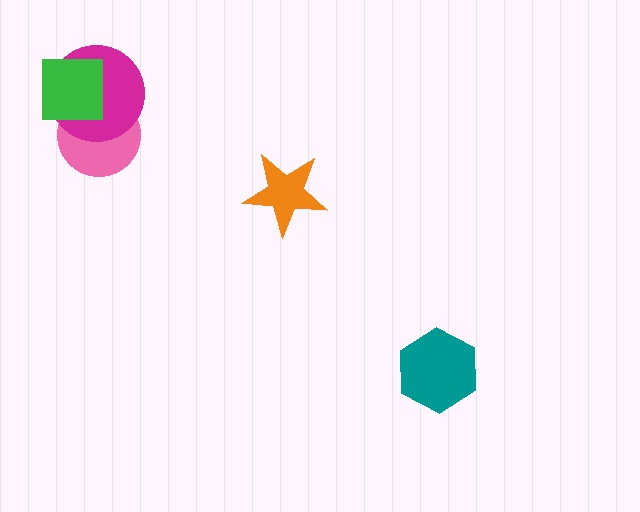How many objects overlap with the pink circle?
2 objects overlap with the pink circle.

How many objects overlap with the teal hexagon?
0 objects overlap with the teal hexagon.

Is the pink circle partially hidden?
Yes, it is partially covered by another shape.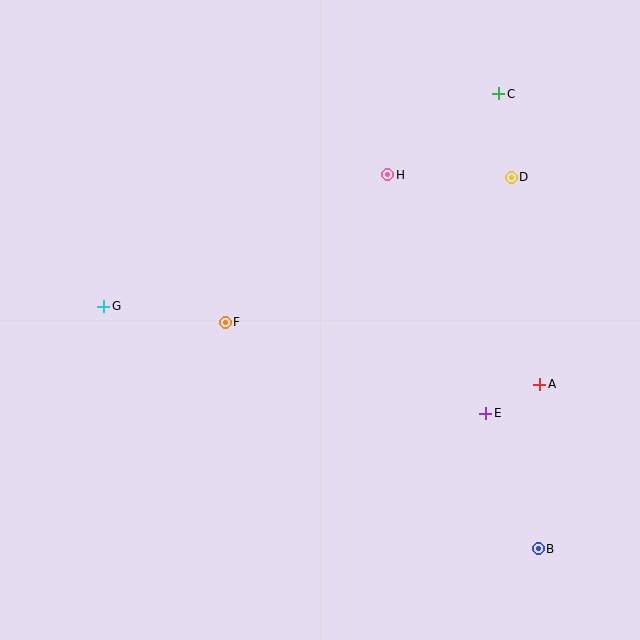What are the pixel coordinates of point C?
Point C is at (499, 94).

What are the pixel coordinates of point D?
Point D is at (511, 177).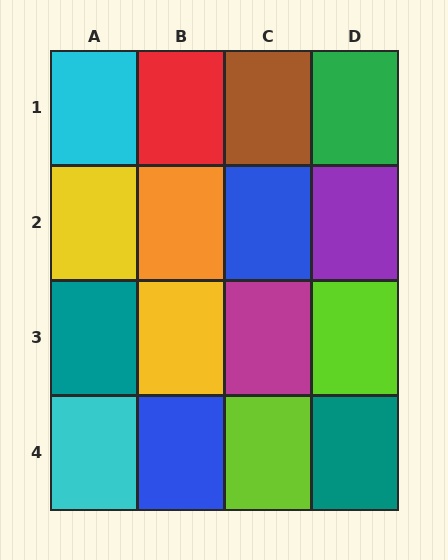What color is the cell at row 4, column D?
Teal.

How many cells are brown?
1 cell is brown.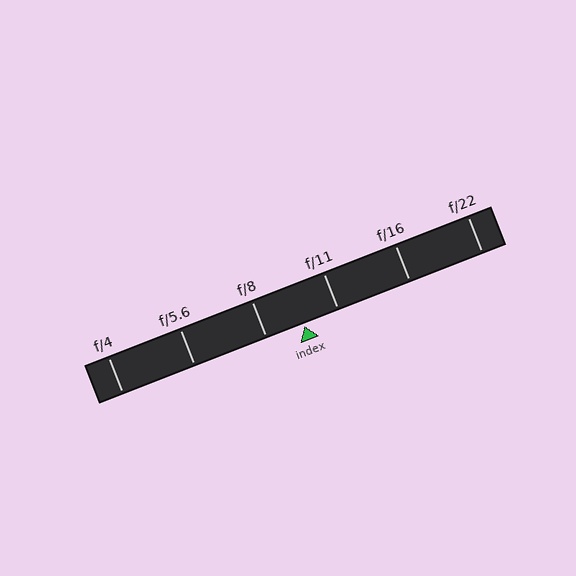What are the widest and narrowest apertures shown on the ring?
The widest aperture shown is f/4 and the narrowest is f/22.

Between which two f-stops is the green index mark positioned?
The index mark is between f/8 and f/11.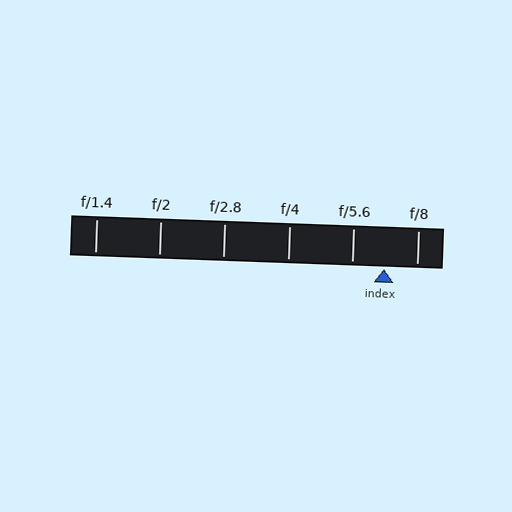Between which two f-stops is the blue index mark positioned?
The index mark is between f/5.6 and f/8.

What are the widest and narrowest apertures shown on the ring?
The widest aperture shown is f/1.4 and the narrowest is f/8.